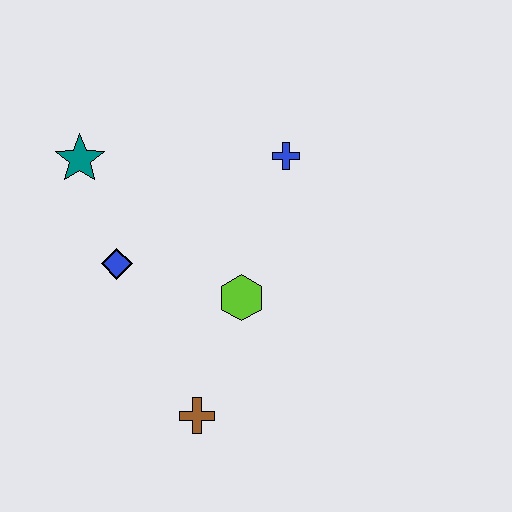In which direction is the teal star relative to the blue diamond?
The teal star is above the blue diamond.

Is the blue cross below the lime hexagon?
No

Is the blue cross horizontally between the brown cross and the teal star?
No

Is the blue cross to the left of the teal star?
No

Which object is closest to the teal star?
The blue diamond is closest to the teal star.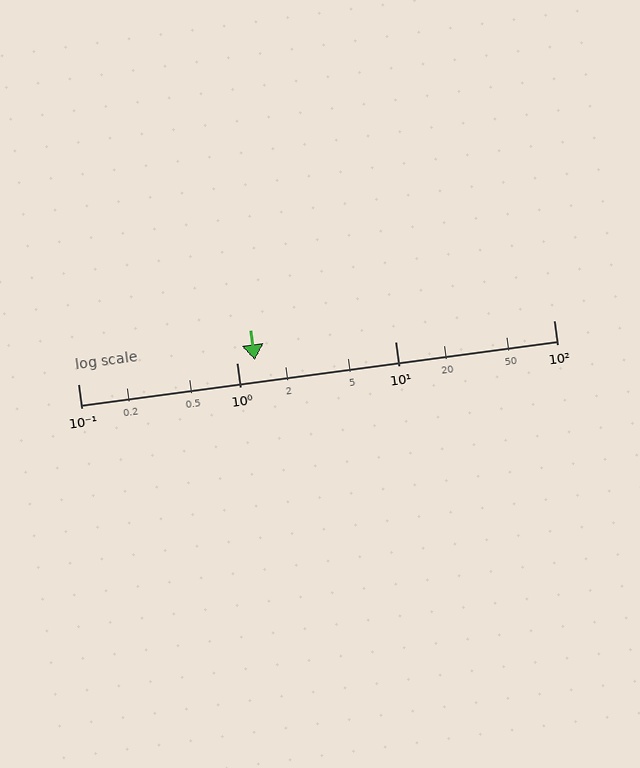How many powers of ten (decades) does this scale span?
The scale spans 3 decades, from 0.1 to 100.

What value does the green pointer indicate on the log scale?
The pointer indicates approximately 1.3.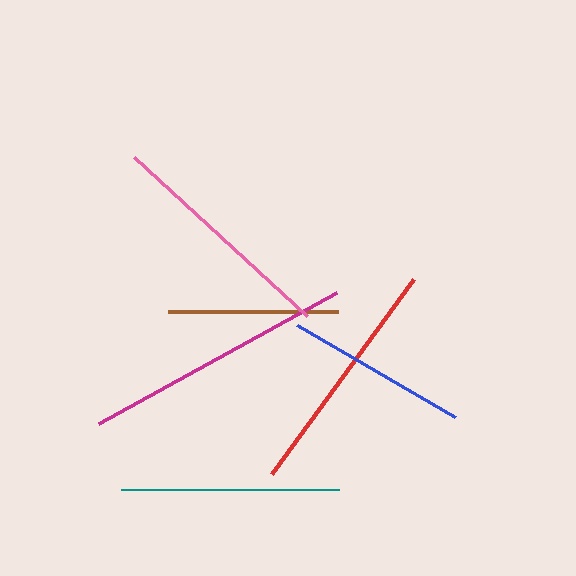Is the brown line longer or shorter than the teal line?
The teal line is longer than the brown line.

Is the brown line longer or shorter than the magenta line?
The magenta line is longer than the brown line.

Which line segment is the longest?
The magenta line is the longest at approximately 271 pixels.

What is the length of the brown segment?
The brown segment is approximately 170 pixels long.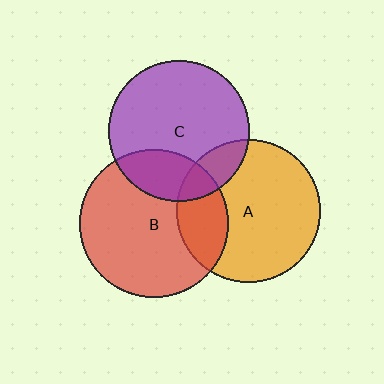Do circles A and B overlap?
Yes.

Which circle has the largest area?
Circle B (red).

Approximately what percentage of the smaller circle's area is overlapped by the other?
Approximately 25%.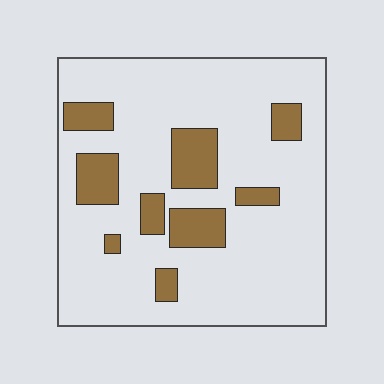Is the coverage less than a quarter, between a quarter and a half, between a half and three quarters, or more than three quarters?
Less than a quarter.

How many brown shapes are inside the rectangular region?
9.